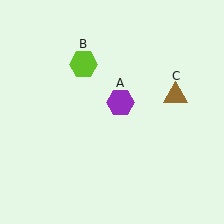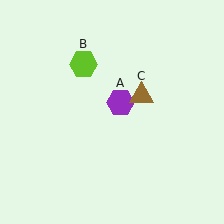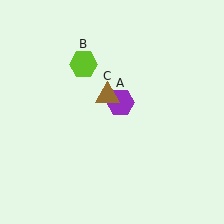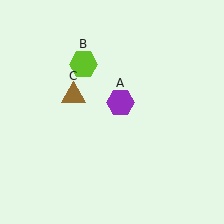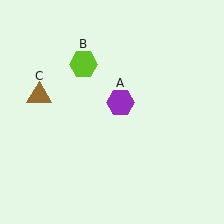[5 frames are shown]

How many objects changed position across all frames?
1 object changed position: brown triangle (object C).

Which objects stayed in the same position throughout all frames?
Purple hexagon (object A) and lime hexagon (object B) remained stationary.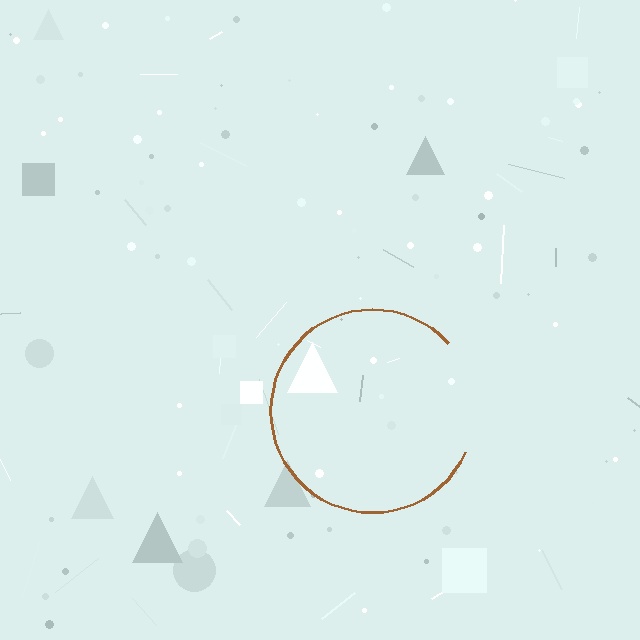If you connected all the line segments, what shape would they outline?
They would outline a circle.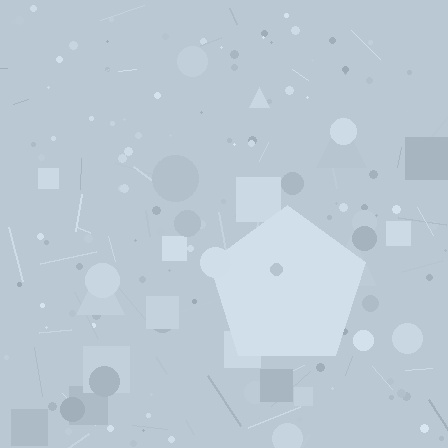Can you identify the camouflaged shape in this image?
The camouflaged shape is a pentagon.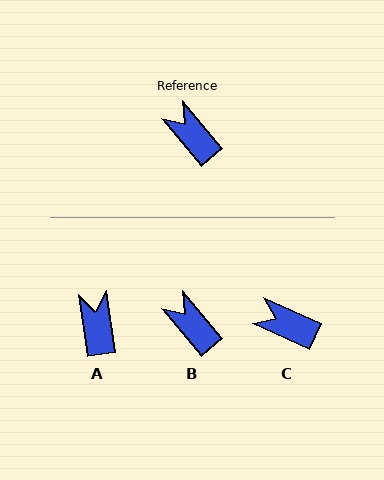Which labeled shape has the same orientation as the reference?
B.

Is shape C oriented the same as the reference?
No, it is off by about 26 degrees.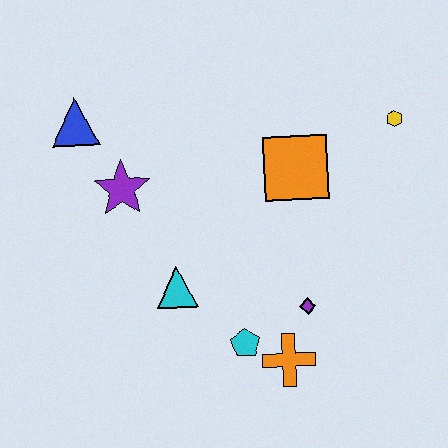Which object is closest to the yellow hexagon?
The orange square is closest to the yellow hexagon.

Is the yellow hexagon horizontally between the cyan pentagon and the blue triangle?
No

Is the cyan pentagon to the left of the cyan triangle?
No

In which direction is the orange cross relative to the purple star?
The orange cross is below the purple star.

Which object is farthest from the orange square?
The blue triangle is farthest from the orange square.